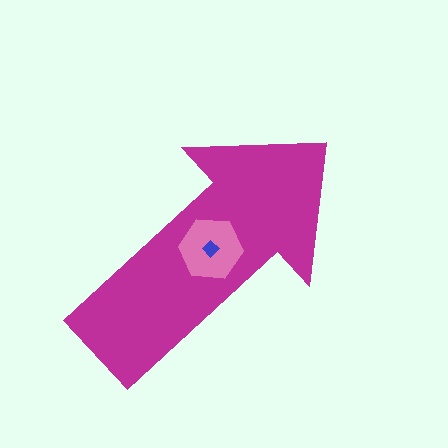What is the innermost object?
The blue diamond.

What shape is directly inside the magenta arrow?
The pink hexagon.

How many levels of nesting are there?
3.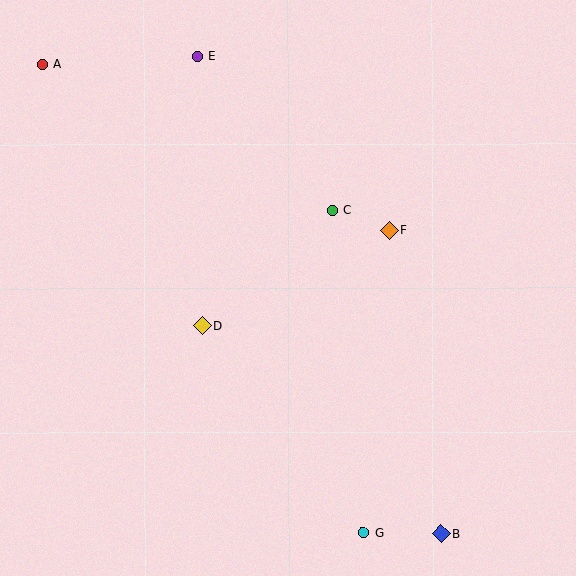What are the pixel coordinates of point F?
Point F is at (389, 230).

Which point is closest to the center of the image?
Point C at (332, 210) is closest to the center.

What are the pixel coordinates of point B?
Point B is at (441, 533).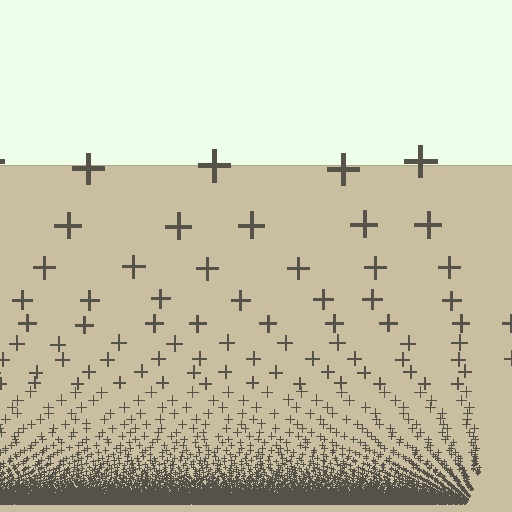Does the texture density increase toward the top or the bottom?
Density increases toward the bottom.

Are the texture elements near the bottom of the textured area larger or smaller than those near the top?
Smaller. The gradient is inverted — elements near the bottom are smaller and denser.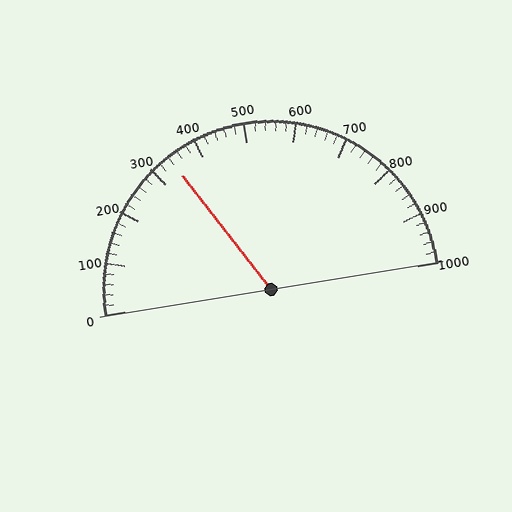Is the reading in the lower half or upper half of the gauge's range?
The reading is in the lower half of the range (0 to 1000).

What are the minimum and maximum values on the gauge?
The gauge ranges from 0 to 1000.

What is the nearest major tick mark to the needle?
The nearest major tick mark is 300.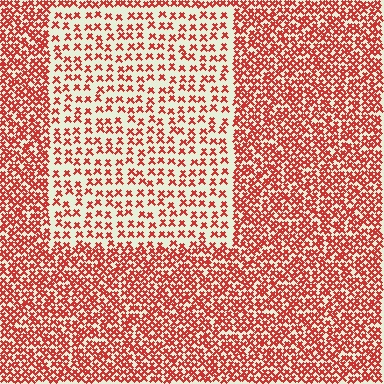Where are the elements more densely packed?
The elements are more densely packed outside the rectangle boundary.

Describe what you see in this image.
The image contains small red elements arranged at two different densities. A rectangle-shaped region is visible where the elements are less densely packed than the surrounding area.